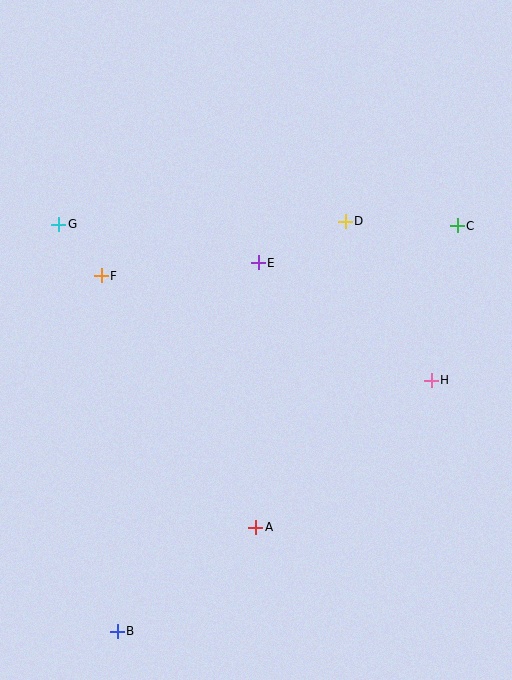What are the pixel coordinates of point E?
Point E is at (258, 263).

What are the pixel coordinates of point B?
Point B is at (117, 631).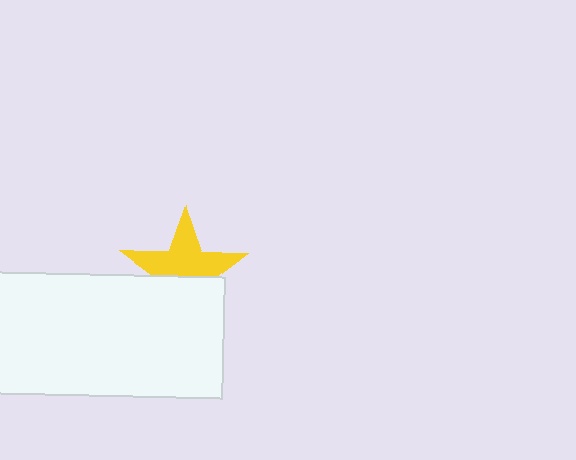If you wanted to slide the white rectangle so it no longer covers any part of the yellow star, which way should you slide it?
Slide it down — that is the most direct way to separate the two shapes.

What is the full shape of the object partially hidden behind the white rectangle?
The partially hidden object is a yellow star.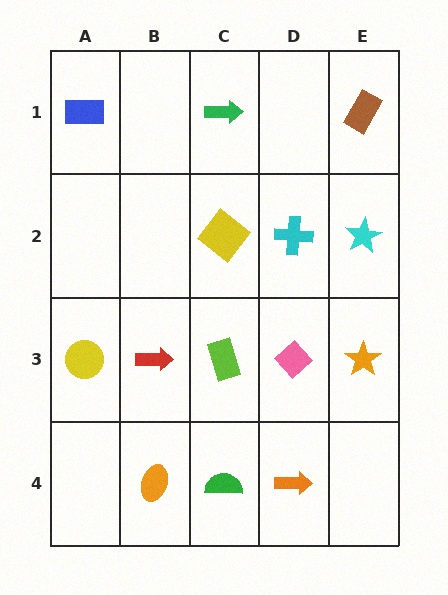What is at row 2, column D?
A cyan cross.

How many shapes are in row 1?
3 shapes.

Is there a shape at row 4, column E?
No, that cell is empty.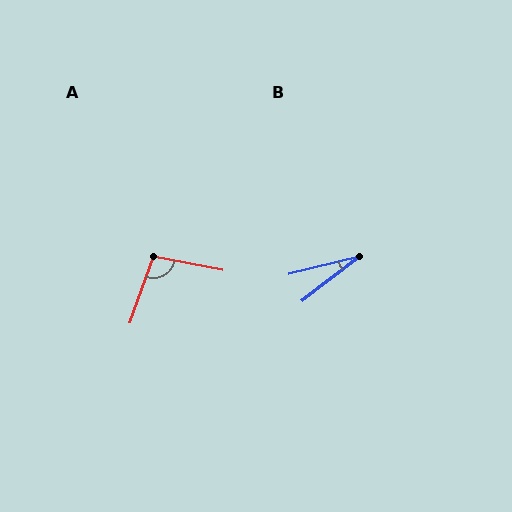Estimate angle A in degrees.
Approximately 99 degrees.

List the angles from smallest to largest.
B (24°), A (99°).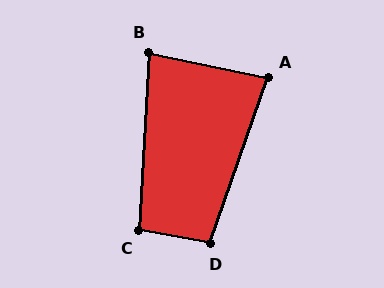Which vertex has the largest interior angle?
D, at approximately 99 degrees.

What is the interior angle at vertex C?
Approximately 97 degrees (obtuse).